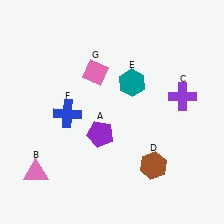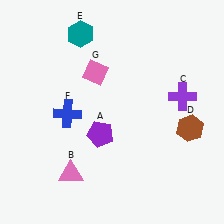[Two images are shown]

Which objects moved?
The objects that moved are: the pink triangle (B), the brown hexagon (D), the teal hexagon (E).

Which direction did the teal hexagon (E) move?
The teal hexagon (E) moved left.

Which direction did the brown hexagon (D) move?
The brown hexagon (D) moved up.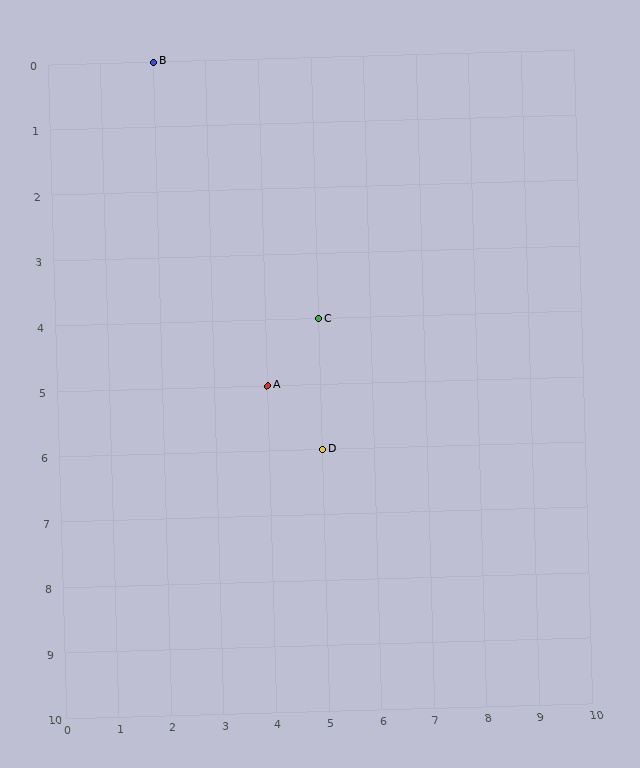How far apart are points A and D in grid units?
Points A and D are 1 column and 1 row apart (about 1.4 grid units diagonally).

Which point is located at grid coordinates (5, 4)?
Point C is at (5, 4).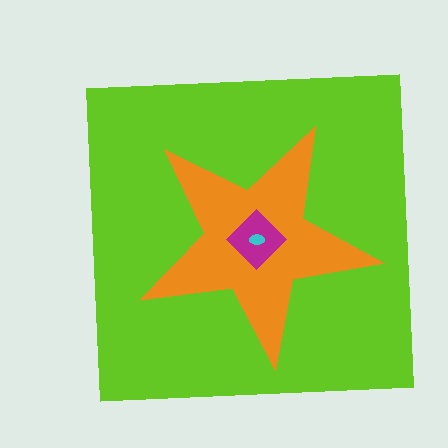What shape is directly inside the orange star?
The magenta diamond.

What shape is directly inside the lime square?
The orange star.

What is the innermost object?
The cyan ellipse.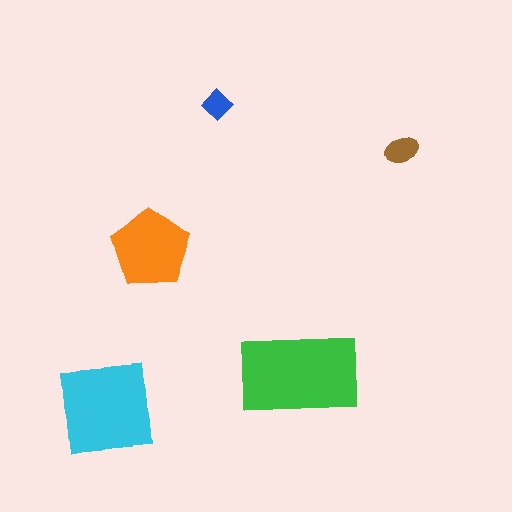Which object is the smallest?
The blue diamond.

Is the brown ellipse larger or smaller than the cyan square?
Smaller.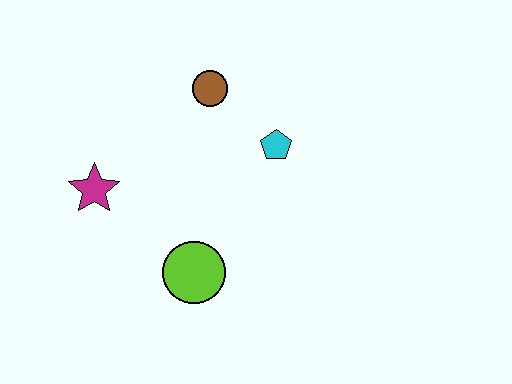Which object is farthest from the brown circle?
The lime circle is farthest from the brown circle.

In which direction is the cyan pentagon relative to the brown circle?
The cyan pentagon is to the right of the brown circle.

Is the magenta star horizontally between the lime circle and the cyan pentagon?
No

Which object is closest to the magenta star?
The lime circle is closest to the magenta star.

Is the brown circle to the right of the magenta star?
Yes